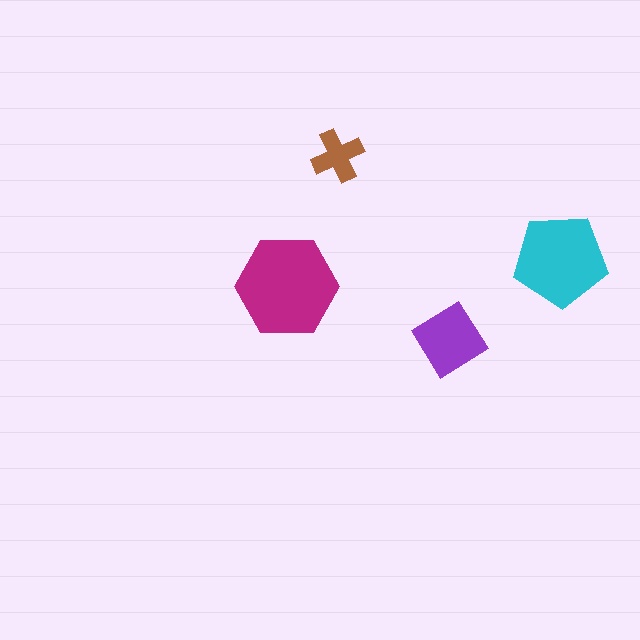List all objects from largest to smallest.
The magenta hexagon, the cyan pentagon, the purple diamond, the brown cross.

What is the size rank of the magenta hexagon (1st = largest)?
1st.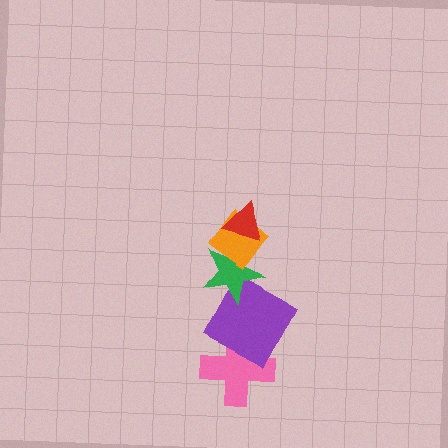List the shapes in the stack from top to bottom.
From top to bottom: the red triangle, the orange diamond, the green star, the purple square, the pink cross.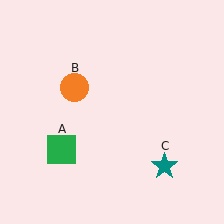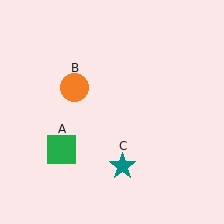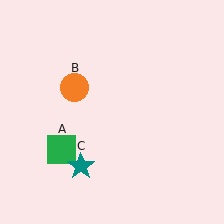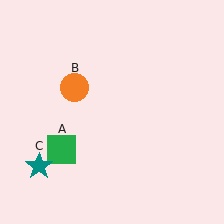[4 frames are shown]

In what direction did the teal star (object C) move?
The teal star (object C) moved left.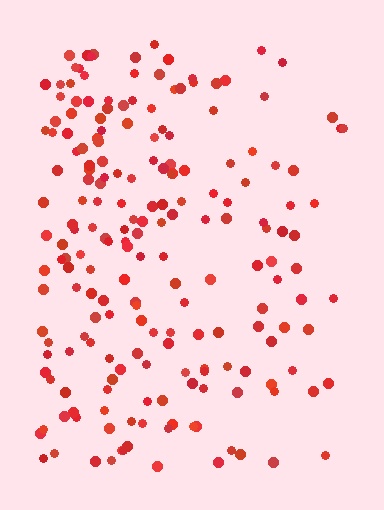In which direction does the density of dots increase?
From right to left, with the left side densest.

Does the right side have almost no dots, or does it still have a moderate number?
Still a moderate number, just noticeably fewer than the left.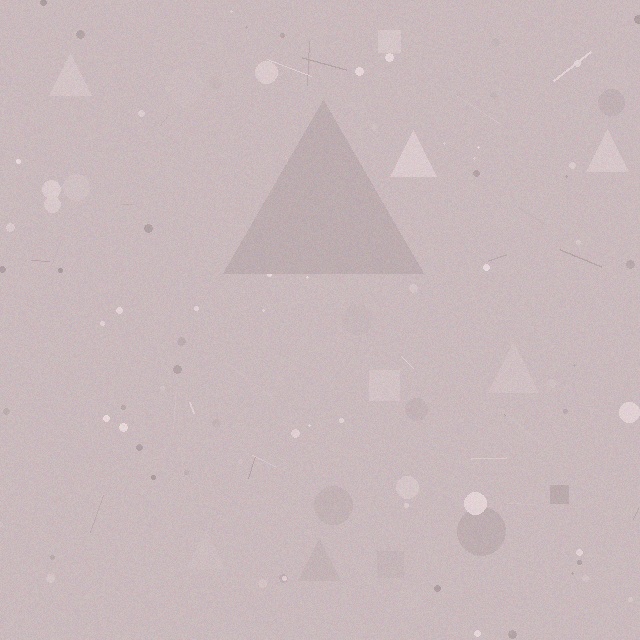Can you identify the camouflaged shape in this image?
The camouflaged shape is a triangle.